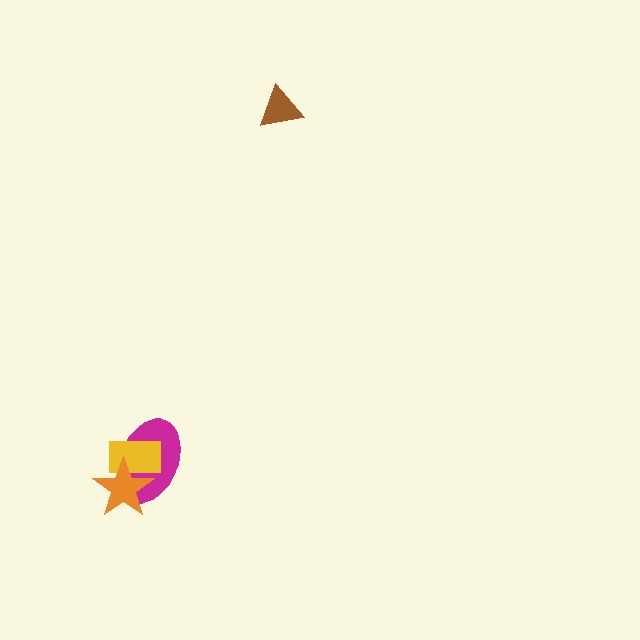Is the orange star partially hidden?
No, no other shape covers it.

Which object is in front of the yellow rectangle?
The orange star is in front of the yellow rectangle.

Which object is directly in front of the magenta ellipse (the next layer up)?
The yellow rectangle is directly in front of the magenta ellipse.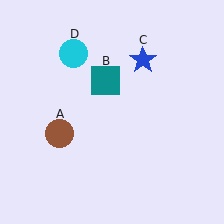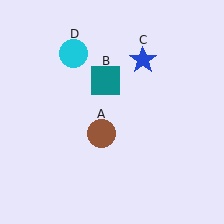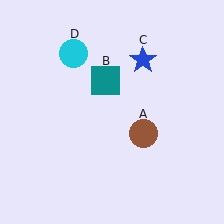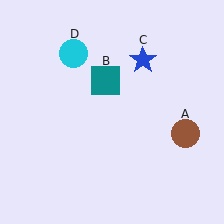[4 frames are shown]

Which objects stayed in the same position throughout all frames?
Teal square (object B) and blue star (object C) and cyan circle (object D) remained stationary.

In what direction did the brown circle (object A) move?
The brown circle (object A) moved right.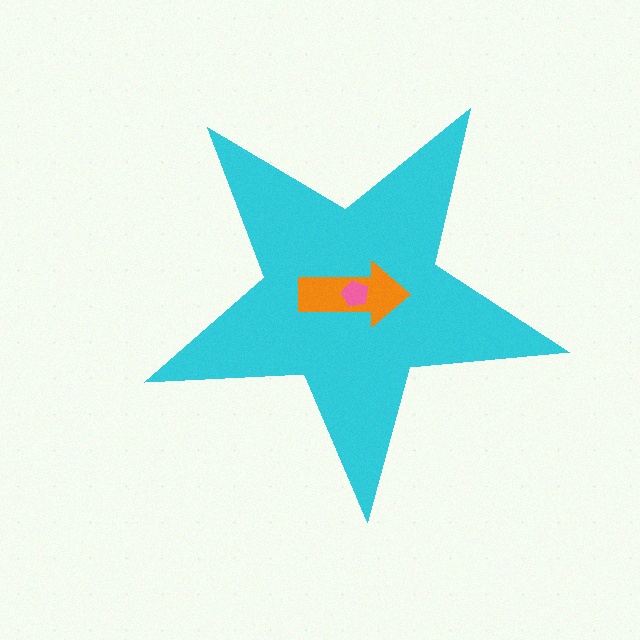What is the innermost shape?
The pink pentagon.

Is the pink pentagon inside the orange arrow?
Yes.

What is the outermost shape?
The cyan star.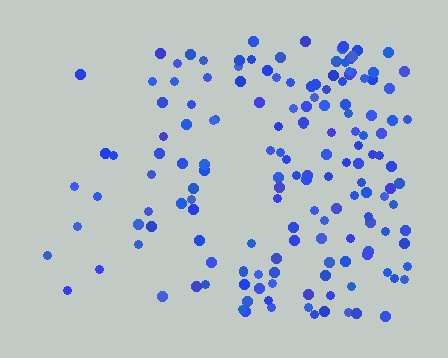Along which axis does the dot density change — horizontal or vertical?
Horizontal.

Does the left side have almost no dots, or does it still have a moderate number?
Still a moderate number, just noticeably fewer than the right.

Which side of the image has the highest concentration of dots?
The right.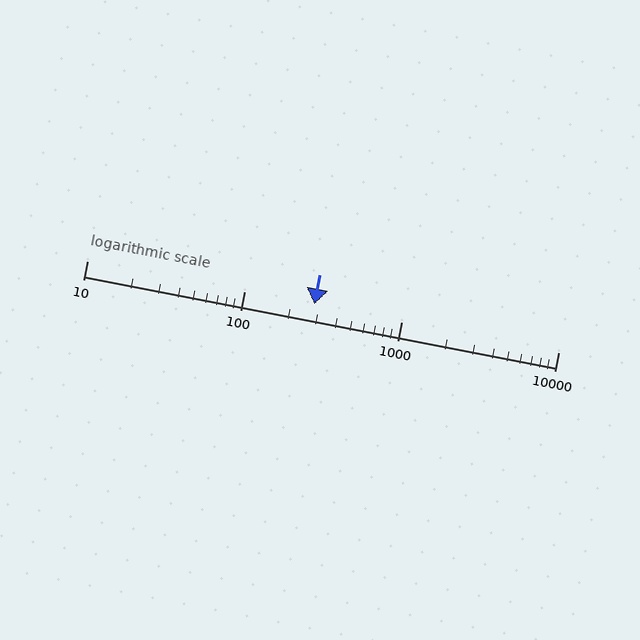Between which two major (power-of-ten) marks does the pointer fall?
The pointer is between 100 and 1000.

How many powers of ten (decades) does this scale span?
The scale spans 3 decades, from 10 to 10000.